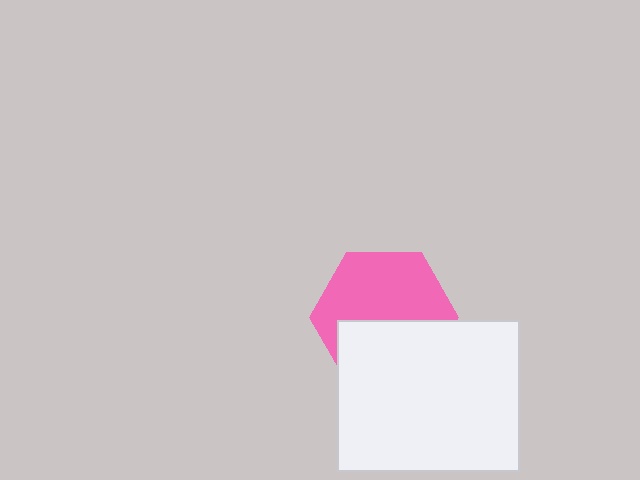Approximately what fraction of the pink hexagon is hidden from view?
Roughly 43% of the pink hexagon is hidden behind the white rectangle.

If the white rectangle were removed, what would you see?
You would see the complete pink hexagon.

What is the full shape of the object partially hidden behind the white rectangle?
The partially hidden object is a pink hexagon.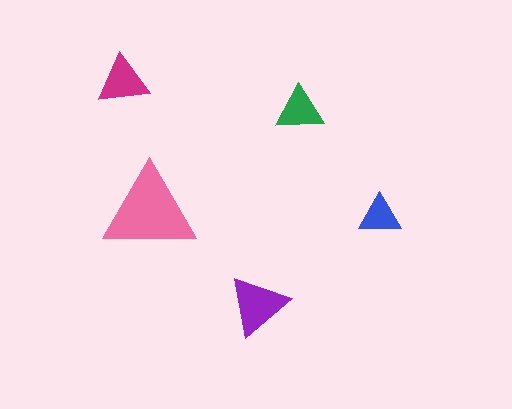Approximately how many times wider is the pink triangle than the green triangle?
About 2 times wider.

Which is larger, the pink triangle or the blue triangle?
The pink one.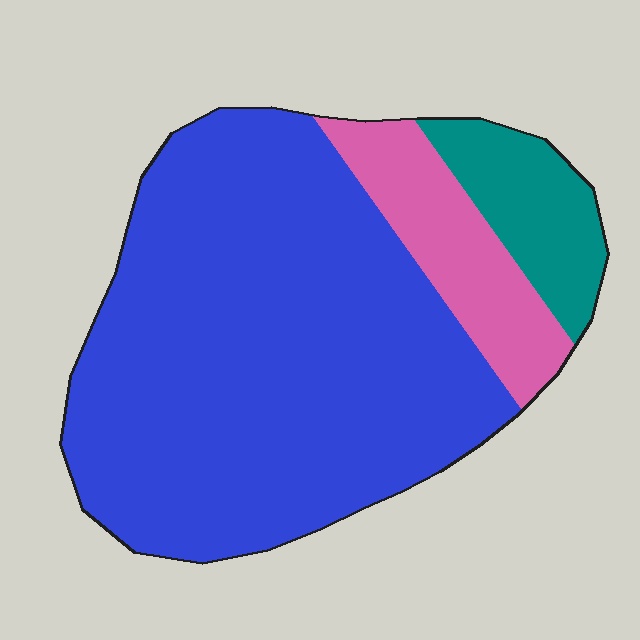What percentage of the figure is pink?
Pink covers roughly 15% of the figure.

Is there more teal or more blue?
Blue.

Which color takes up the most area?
Blue, at roughly 75%.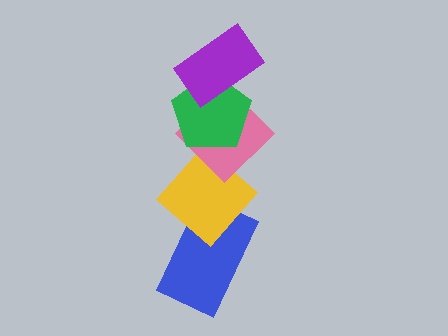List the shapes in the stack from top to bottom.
From top to bottom: the purple rectangle, the green pentagon, the pink diamond, the yellow diamond, the blue rectangle.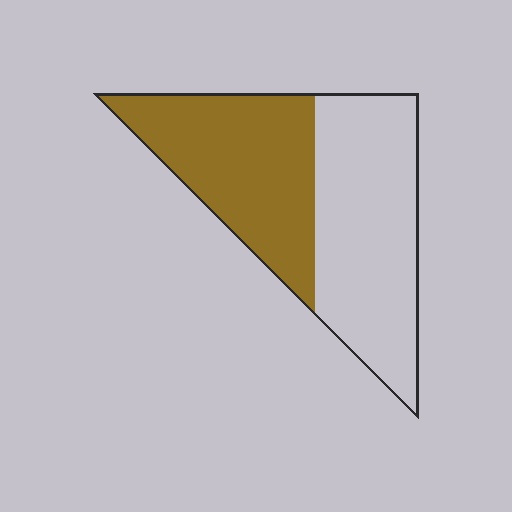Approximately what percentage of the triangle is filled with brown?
Approximately 45%.